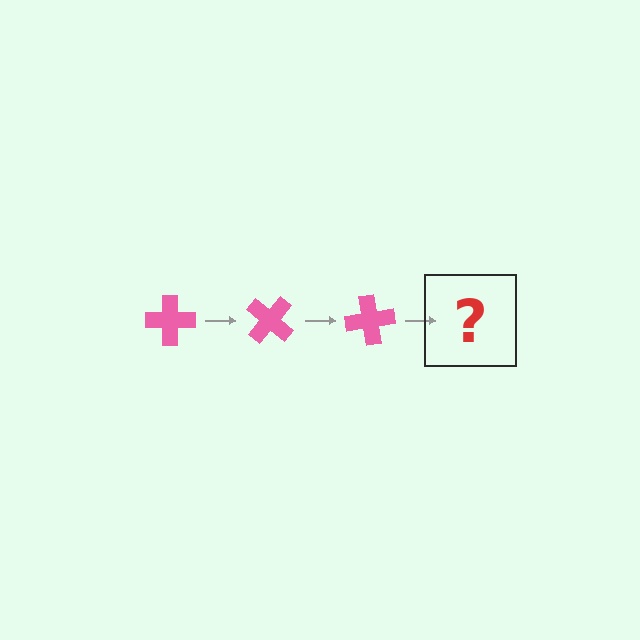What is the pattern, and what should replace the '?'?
The pattern is that the cross rotates 40 degrees each step. The '?' should be a pink cross rotated 120 degrees.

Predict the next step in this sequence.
The next step is a pink cross rotated 120 degrees.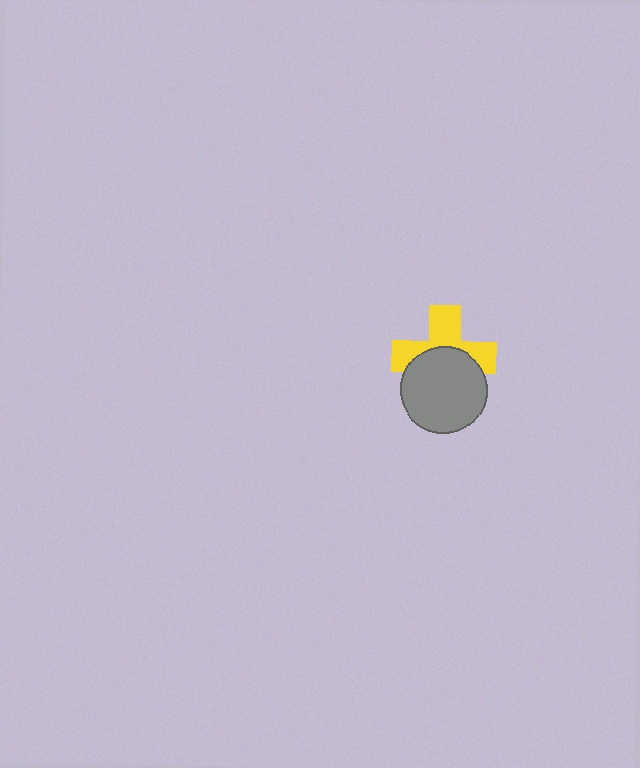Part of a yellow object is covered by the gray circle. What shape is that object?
It is a cross.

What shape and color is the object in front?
The object in front is a gray circle.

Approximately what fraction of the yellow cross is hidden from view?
Roughly 49% of the yellow cross is hidden behind the gray circle.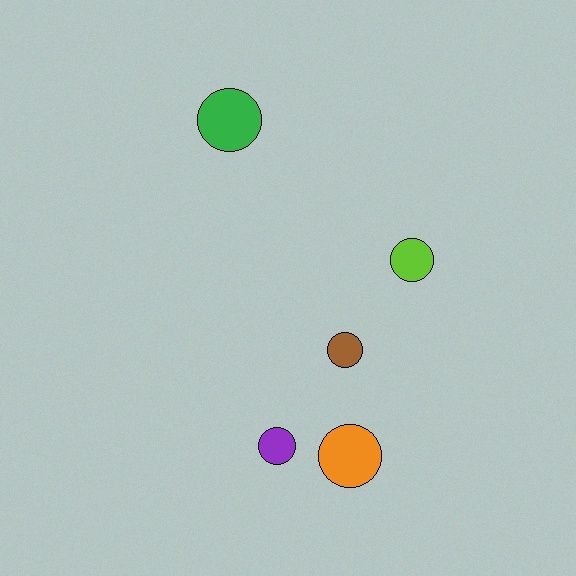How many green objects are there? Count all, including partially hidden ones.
There is 1 green object.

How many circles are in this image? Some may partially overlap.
There are 5 circles.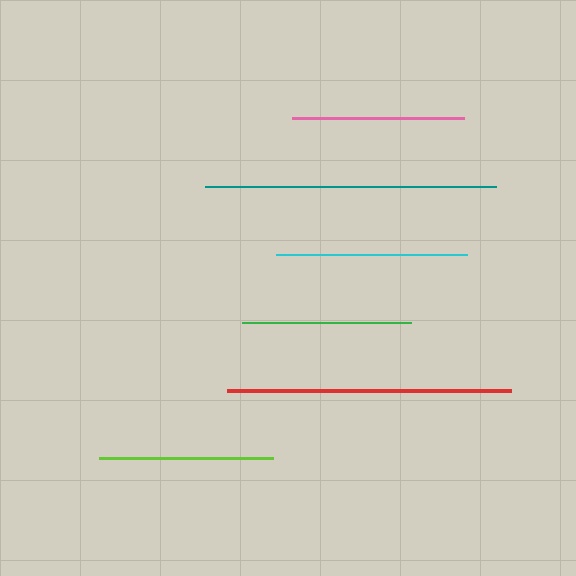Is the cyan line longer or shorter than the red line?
The red line is longer than the cyan line.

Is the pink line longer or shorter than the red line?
The red line is longer than the pink line.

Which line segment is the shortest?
The green line is the shortest at approximately 169 pixels.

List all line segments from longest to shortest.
From longest to shortest: teal, red, cyan, lime, pink, green.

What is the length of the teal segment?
The teal segment is approximately 291 pixels long.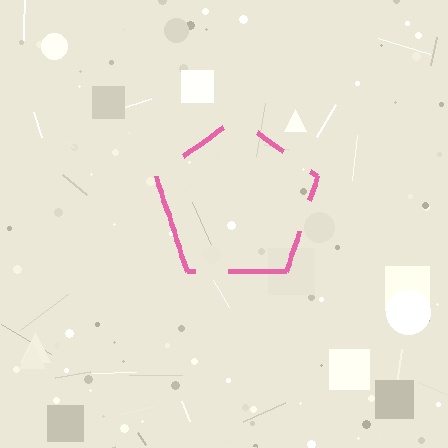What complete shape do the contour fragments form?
The contour fragments form a pentagon.